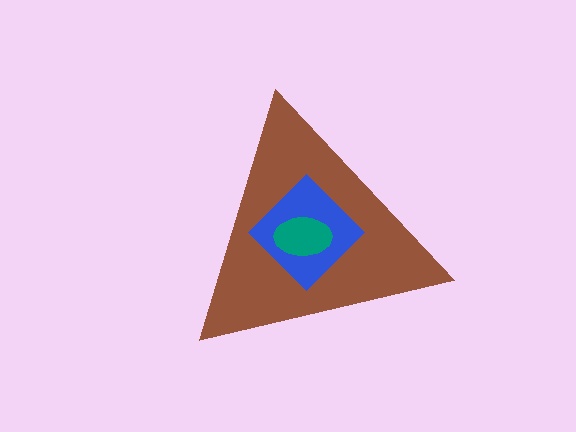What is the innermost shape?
The teal ellipse.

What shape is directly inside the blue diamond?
The teal ellipse.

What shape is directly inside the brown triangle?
The blue diamond.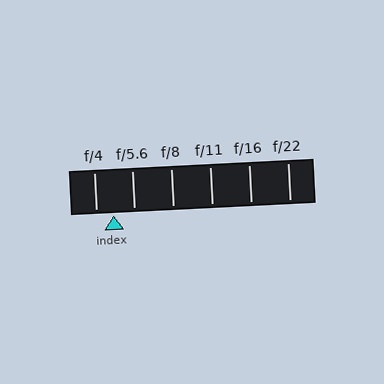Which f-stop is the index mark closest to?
The index mark is closest to f/4.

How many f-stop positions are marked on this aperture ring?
There are 6 f-stop positions marked.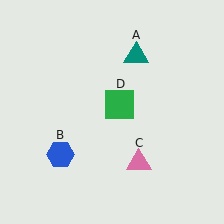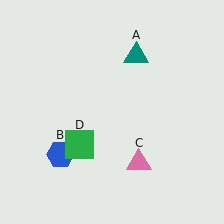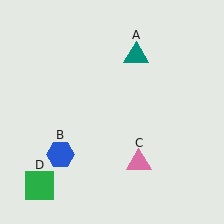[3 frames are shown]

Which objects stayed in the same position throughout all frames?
Teal triangle (object A) and blue hexagon (object B) and pink triangle (object C) remained stationary.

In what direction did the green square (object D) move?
The green square (object D) moved down and to the left.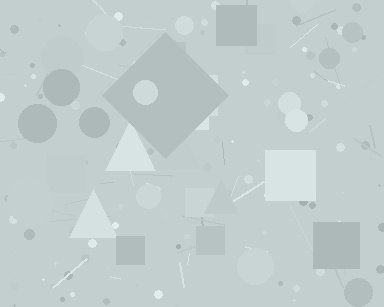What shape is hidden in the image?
A diamond is hidden in the image.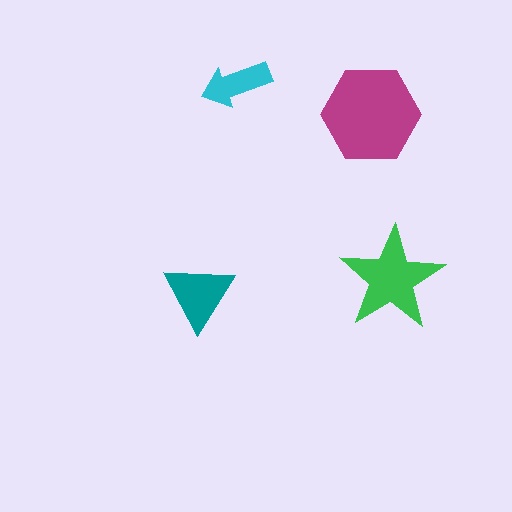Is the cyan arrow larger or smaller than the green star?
Smaller.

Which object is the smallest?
The cyan arrow.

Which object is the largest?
The magenta hexagon.